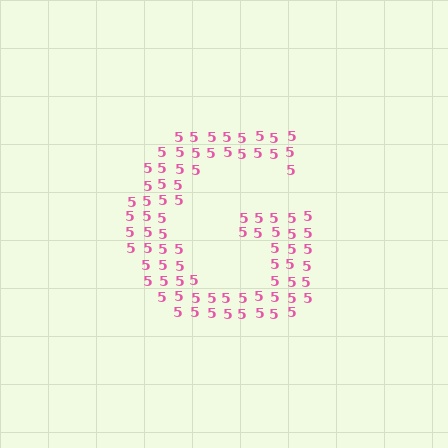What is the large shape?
The large shape is the letter G.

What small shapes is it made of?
It is made of small digit 5's.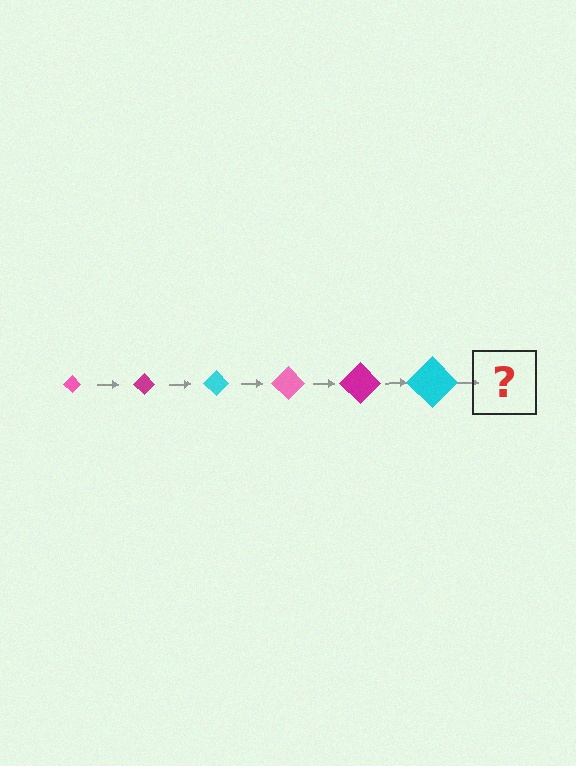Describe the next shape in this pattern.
It should be a pink diamond, larger than the previous one.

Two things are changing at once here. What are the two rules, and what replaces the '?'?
The two rules are that the diamond grows larger each step and the color cycles through pink, magenta, and cyan. The '?' should be a pink diamond, larger than the previous one.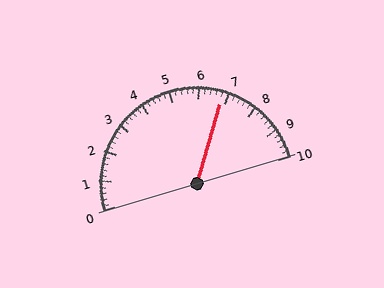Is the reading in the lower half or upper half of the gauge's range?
The reading is in the upper half of the range (0 to 10).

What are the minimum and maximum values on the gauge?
The gauge ranges from 0 to 10.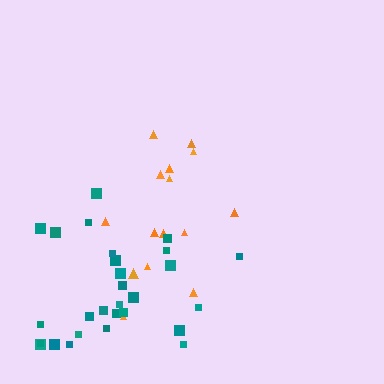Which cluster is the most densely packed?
Teal.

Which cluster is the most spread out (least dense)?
Orange.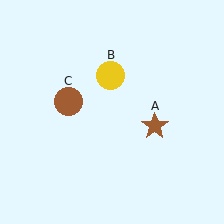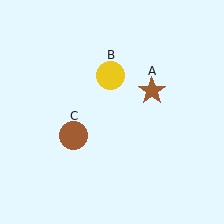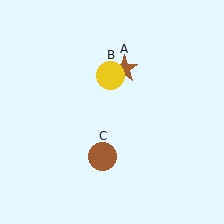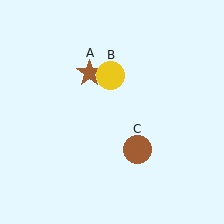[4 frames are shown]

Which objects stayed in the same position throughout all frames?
Yellow circle (object B) remained stationary.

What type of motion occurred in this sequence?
The brown star (object A), brown circle (object C) rotated counterclockwise around the center of the scene.